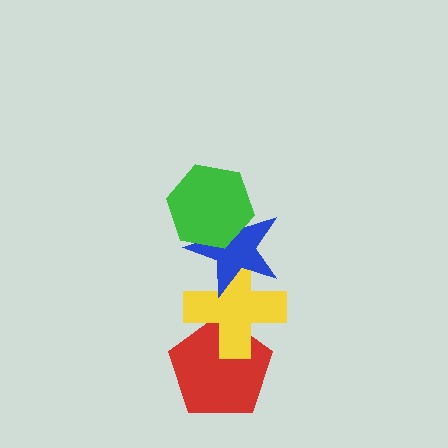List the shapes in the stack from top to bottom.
From top to bottom: the green hexagon, the blue star, the yellow cross, the red pentagon.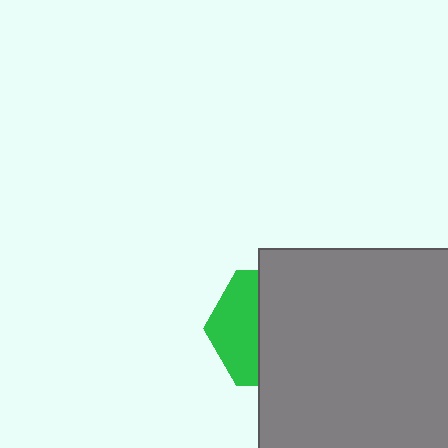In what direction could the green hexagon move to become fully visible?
The green hexagon could move left. That would shift it out from behind the gray square entirely.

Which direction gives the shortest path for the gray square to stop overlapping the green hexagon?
Moving right gives the shortest separation.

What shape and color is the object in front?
The object in front is a gray square.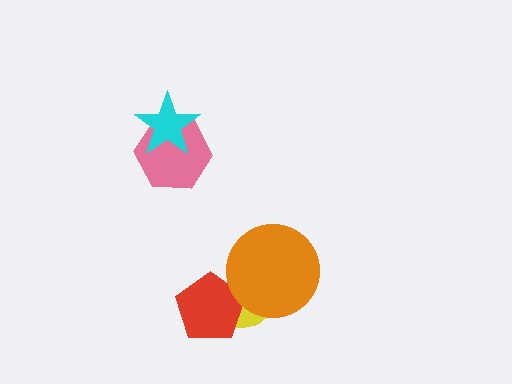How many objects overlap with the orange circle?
2 objects overlap with the orange circle.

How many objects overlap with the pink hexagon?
1 object overlaps with the pink hexagon.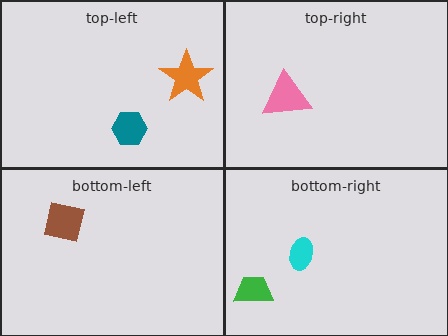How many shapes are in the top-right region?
1.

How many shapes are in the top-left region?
2.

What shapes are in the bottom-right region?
The green trapezoid, the cyan ellipse.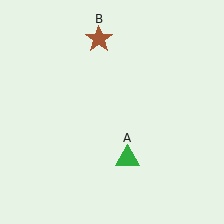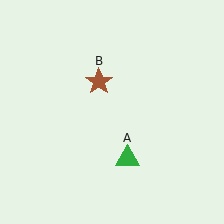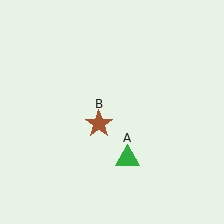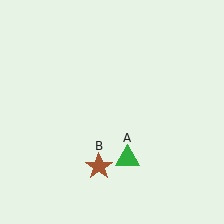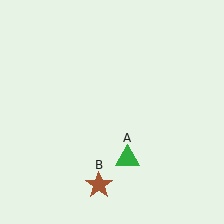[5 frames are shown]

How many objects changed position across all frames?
1 object changed position: brown star (object B).